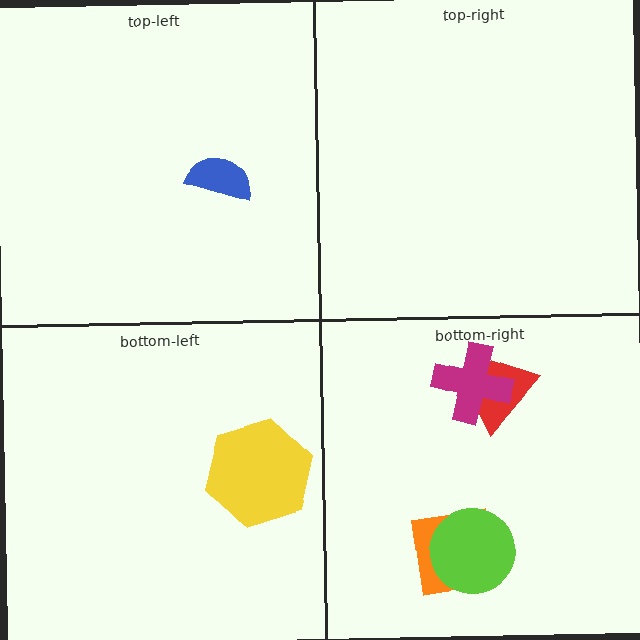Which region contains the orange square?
The bottom-right region.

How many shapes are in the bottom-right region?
4.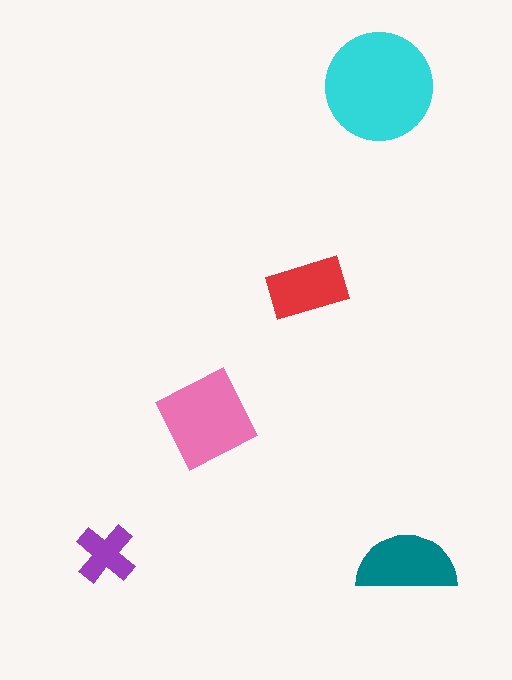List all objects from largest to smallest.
The cyan circle, the pink square, the teal semicircle, the red rectangle, the purple cross.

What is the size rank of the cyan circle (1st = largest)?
1st.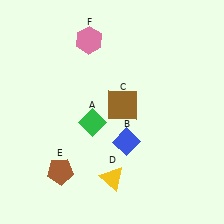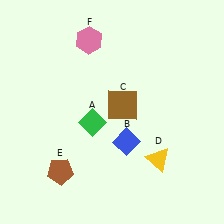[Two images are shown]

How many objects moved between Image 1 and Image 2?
1 object moved between the two images.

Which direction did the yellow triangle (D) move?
The yellow triangle (D) moved right.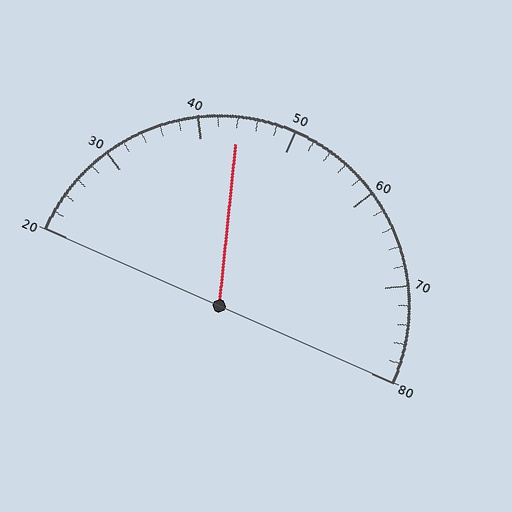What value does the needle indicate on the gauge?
The needle indicates approximately 44.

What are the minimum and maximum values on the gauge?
The gauge ranges from 20 to 80.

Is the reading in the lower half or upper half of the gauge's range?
The reading is in the lower half of the range (20 to 80).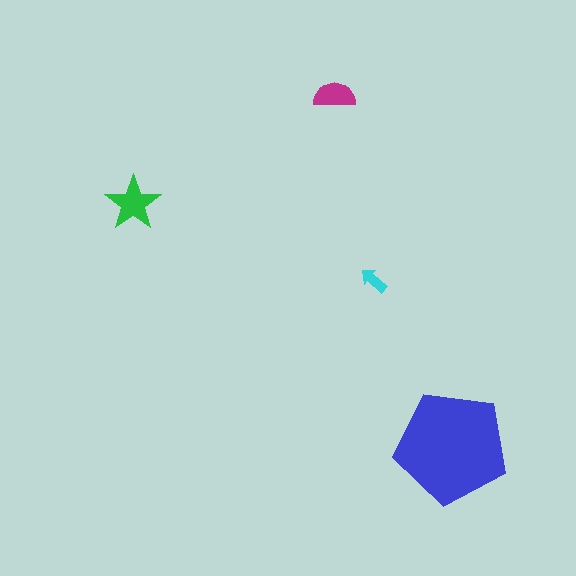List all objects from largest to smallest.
The blue pentagon, the green star, the magenta semicircle, the cyan arrow.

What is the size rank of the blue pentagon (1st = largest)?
1st.